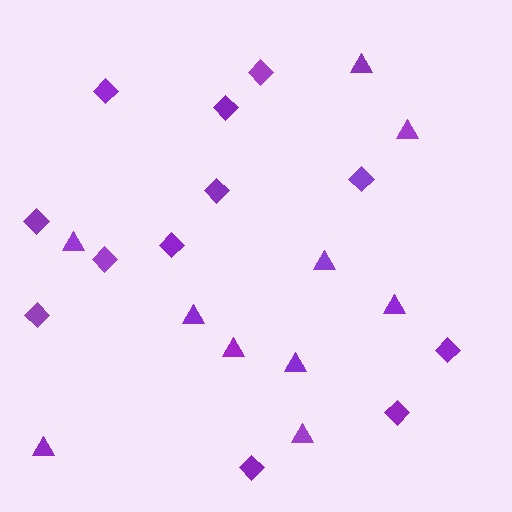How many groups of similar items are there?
There are 2 groups: one group of diamonds (12) and one group of triangles (10).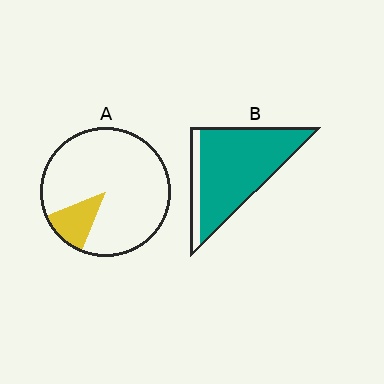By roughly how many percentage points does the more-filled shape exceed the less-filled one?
By roughly 70 percentage points (B over A).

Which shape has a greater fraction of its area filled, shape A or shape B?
Shape B.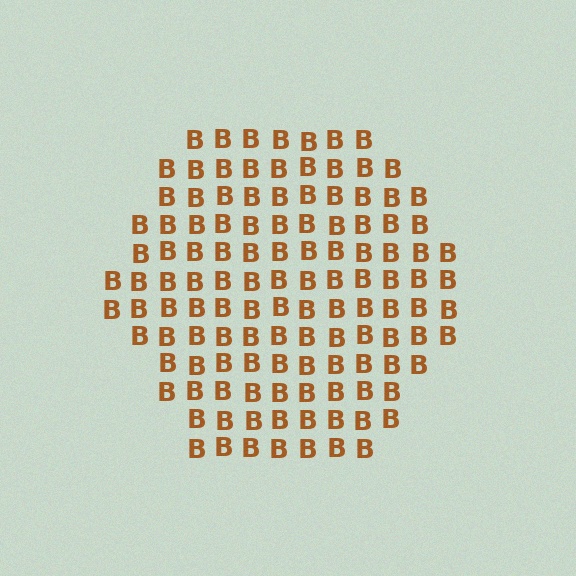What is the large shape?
The large shape is a hexagon.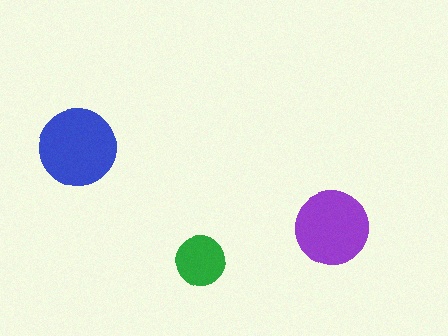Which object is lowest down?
The green circle is bottommost.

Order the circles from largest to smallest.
the blue one, the purple one, the green one.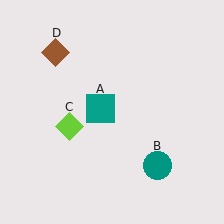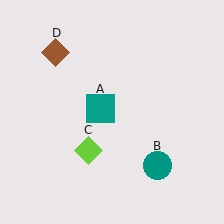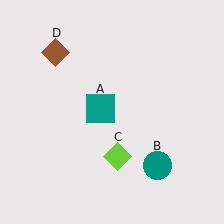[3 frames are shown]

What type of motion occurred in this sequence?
The lime diamond (object C) rotated counterclockwise around the center of the scene.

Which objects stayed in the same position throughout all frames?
Teal square (object A) and teal circle (object B) and brown diamond (object D) remained stationary.